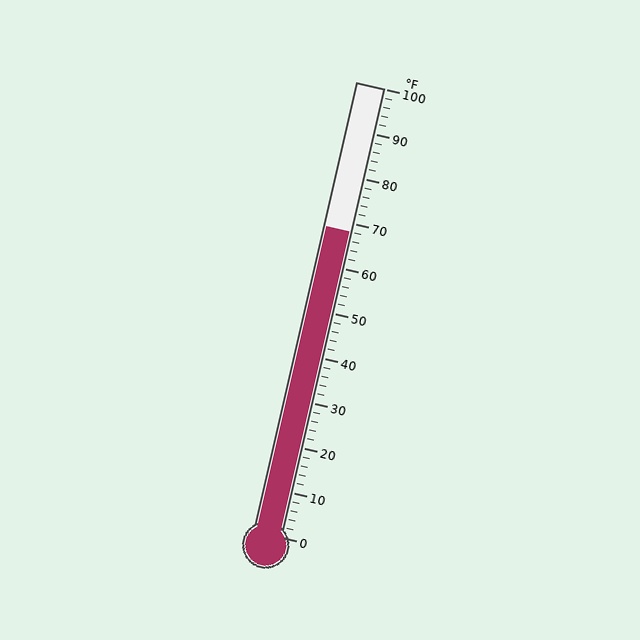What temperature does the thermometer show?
The thermometer shows approximately 68°F.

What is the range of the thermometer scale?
The thermometer scale ranges from 0°F to 100°F.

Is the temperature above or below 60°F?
The temperature is above 60°F.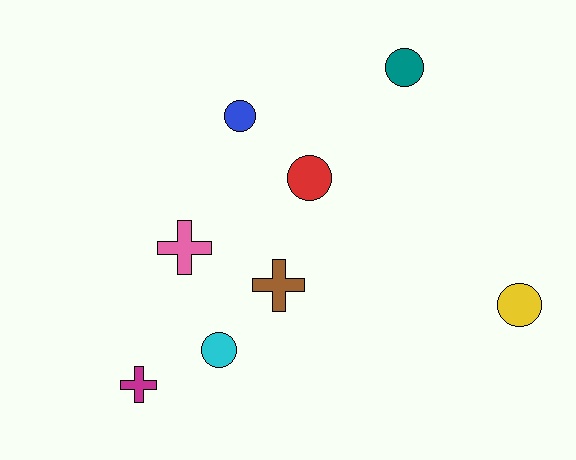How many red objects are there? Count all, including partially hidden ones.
There is 1 red object.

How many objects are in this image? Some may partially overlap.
There are 8 objects.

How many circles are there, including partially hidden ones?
There are 5 circles.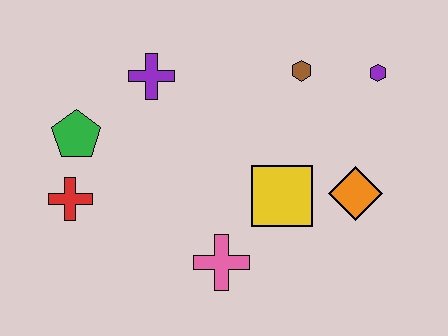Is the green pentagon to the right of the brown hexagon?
No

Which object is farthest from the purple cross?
The orange diamond is farthest from the purple cross.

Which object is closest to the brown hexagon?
The purple hexagon is closest to the brown hexagon.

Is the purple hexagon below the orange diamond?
No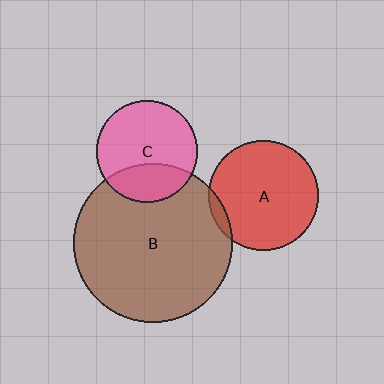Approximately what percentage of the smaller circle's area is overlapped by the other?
Approximately 5%.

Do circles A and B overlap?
Yes.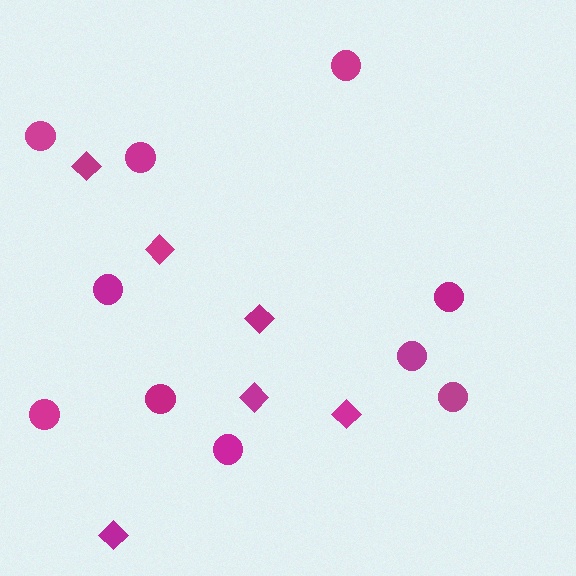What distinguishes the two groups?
There are 2 groups: one group of diamonds (6) and one group of circles (10).